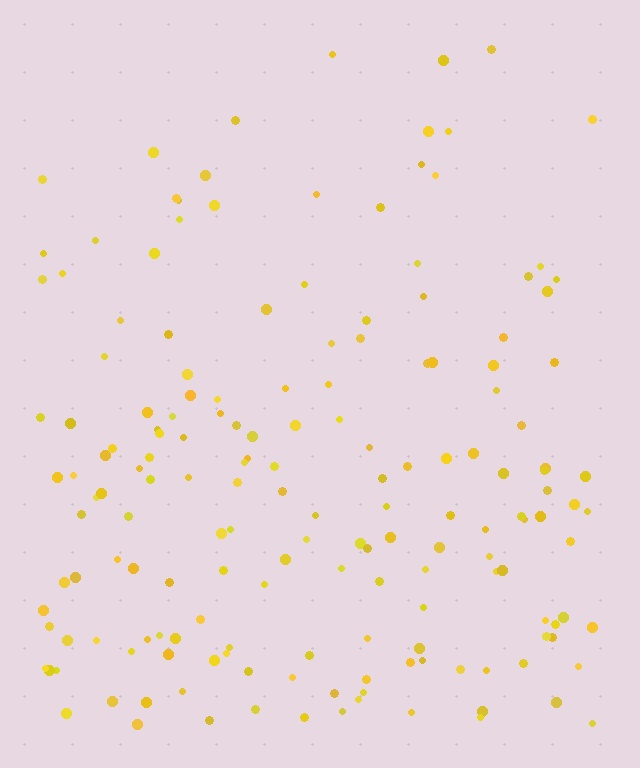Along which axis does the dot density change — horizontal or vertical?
Vertical.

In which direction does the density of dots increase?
From top to bottom, with the bottom side densest.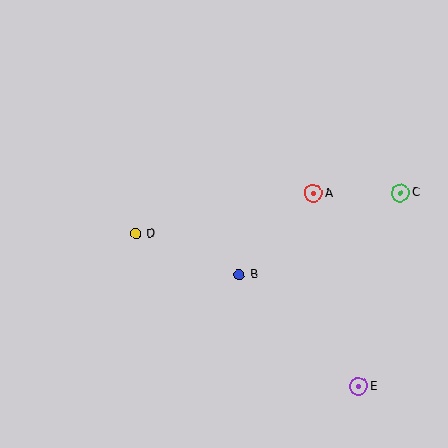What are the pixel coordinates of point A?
Point A is at (313, 194).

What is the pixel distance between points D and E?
The distance between D and E is 270 pixels.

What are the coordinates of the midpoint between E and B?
The midpoint between E and B is at (299, 331).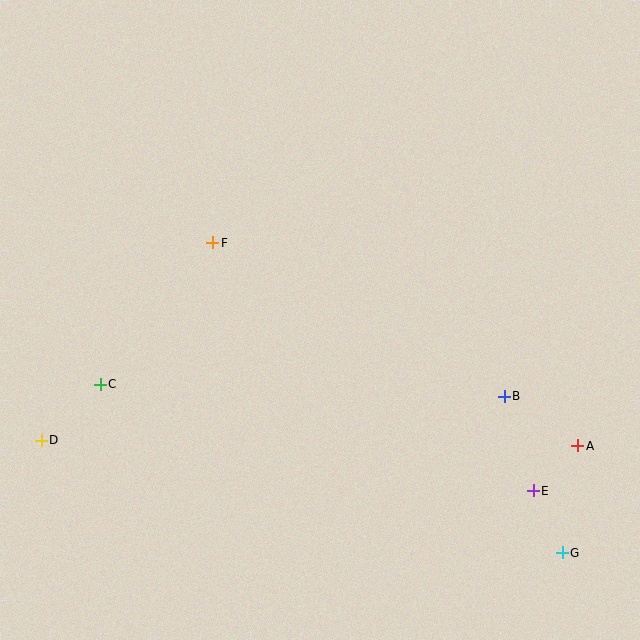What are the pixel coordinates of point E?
Point E is at (533, 491).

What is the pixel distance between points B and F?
The distance between B and F is 329 pixels.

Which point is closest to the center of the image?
Point F at (213, 243) is closest to the center.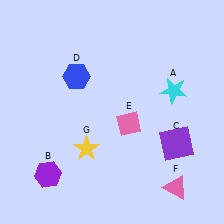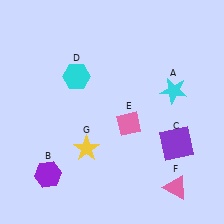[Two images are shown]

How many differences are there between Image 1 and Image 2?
There is 1 difference between the two images.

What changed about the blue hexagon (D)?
In Image 1, D is blue. In Image 2, it changed to cyan.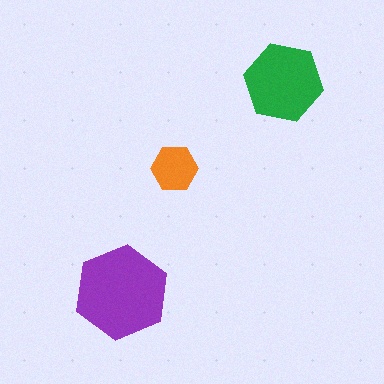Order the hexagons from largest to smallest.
the purple one, the green one, the orange one.